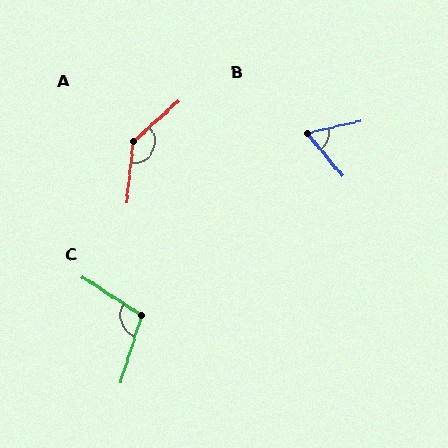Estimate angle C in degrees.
Approximately 106 degrees.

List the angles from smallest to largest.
B (63°), C (106°), A (138°).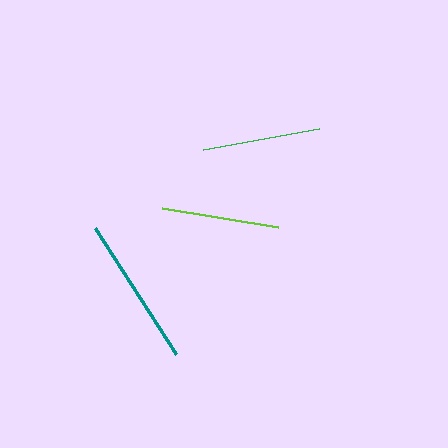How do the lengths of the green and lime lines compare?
The green and lime lines are approximately the same length.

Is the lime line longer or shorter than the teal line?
The teal line is longer than the lime line.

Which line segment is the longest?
The teal line is the longest at approximately 150 pixels.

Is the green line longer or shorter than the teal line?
The teal line is longer than the green line.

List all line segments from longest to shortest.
From longest to shortest: teal, green, lime.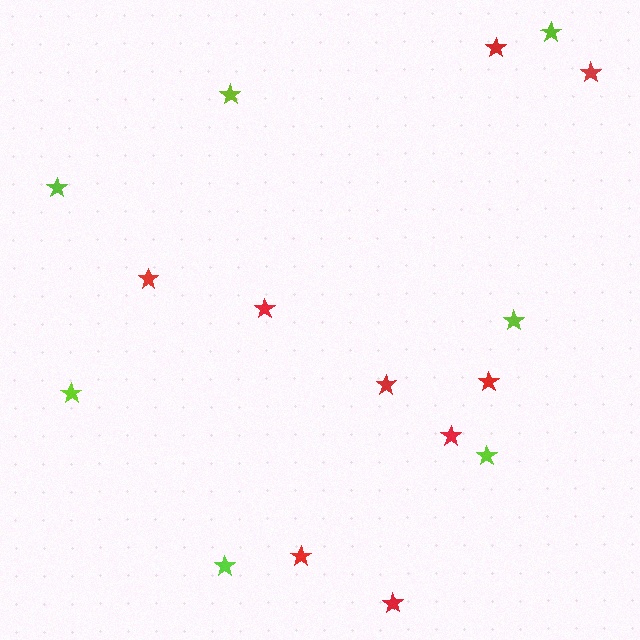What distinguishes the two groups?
There are 2 groups: one group of lime stars (7) and one group of red stars (9).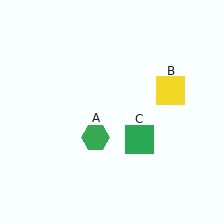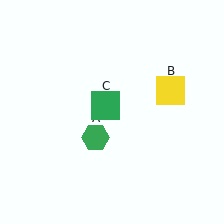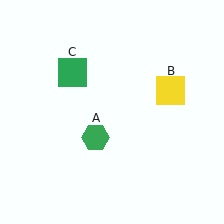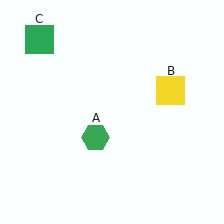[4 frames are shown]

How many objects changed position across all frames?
1 object changed position: green square (object C).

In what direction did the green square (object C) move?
The green square (object C) moved up and to the left.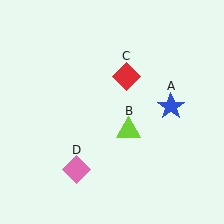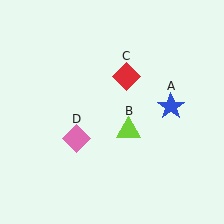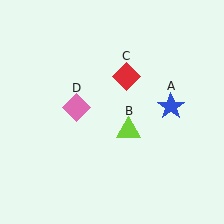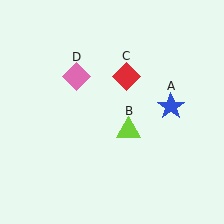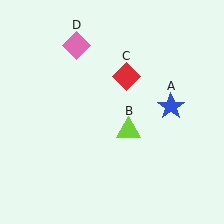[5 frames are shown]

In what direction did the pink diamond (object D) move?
The pink diamond (object D) moved up.